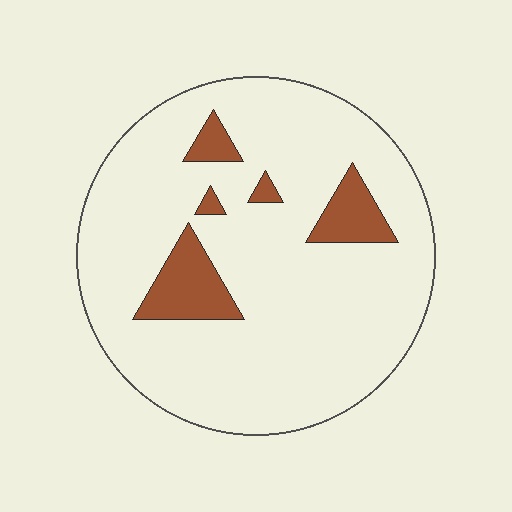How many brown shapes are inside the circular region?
5.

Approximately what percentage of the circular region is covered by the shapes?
Approximately 10%.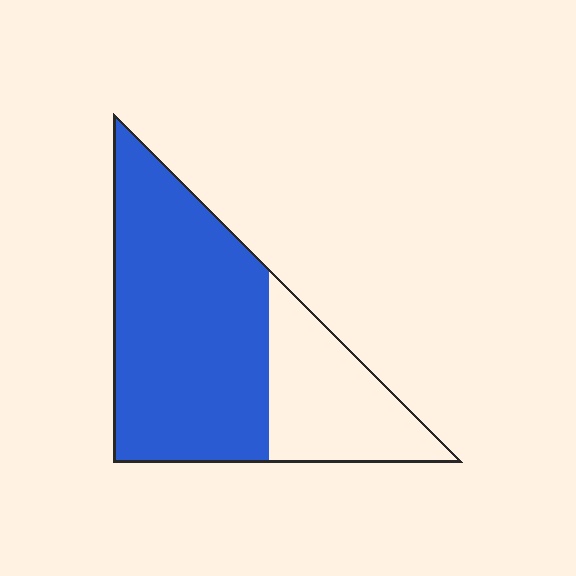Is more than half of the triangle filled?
Yes.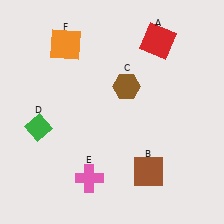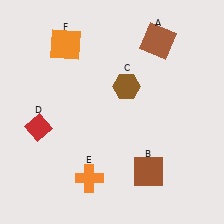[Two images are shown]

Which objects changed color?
A changed from red to brown. D changed from green to red. E changed from pink to orange.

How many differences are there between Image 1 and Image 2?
There are 3 differences between the two images.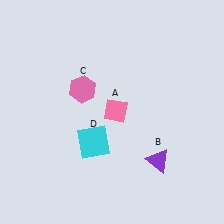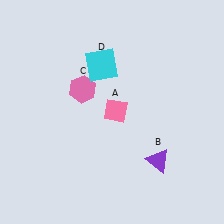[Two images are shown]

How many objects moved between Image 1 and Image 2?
1 object moved between the two images.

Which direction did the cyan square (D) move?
The cyan square (D) moved up.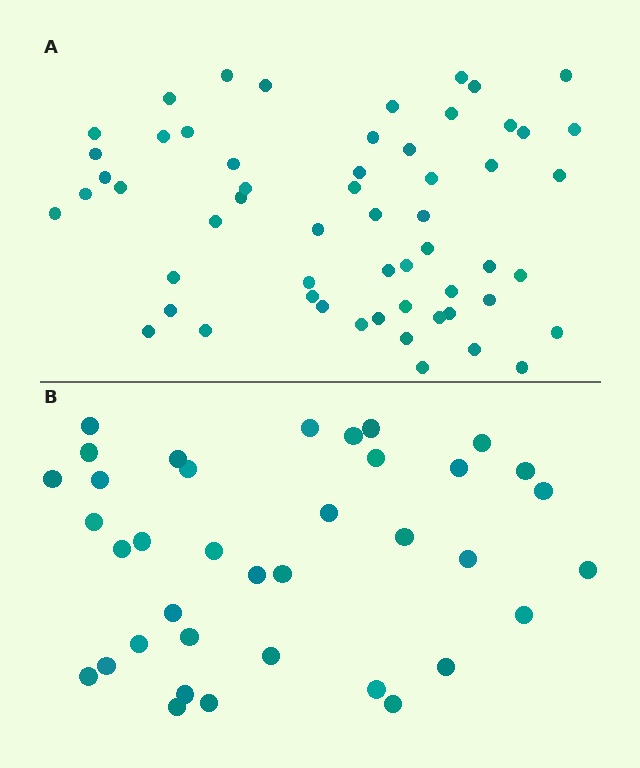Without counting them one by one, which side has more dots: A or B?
Region A (the top region) has more dots.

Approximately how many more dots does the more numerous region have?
Region A has approximately 20 more dots than region B.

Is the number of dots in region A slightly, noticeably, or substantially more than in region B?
Region A has substantially more. The ratio is roughly 1.5 to 1.